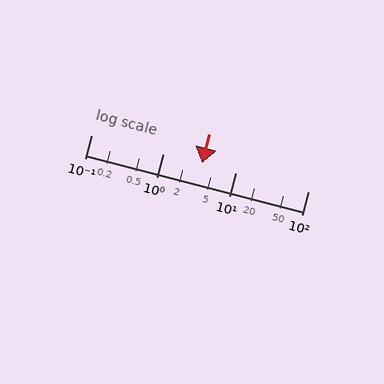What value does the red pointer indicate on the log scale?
The pointer indicates approximately 3.4.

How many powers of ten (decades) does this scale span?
The scale spans 3 decades, from 0.1 to 100.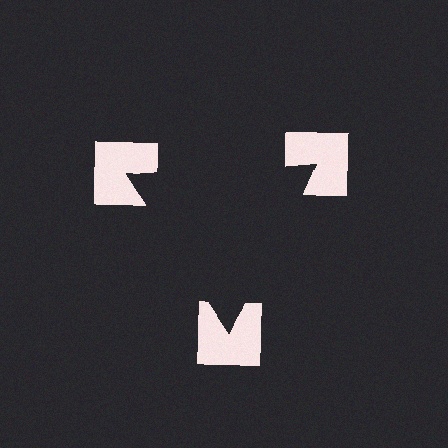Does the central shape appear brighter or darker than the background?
It typically appears slightly darker than the background, even though no actual brightness change is drawn.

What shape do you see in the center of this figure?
An illusory triangle — its edges are inferred from the aligned wedge cuts in the notched squares, not physically drawn.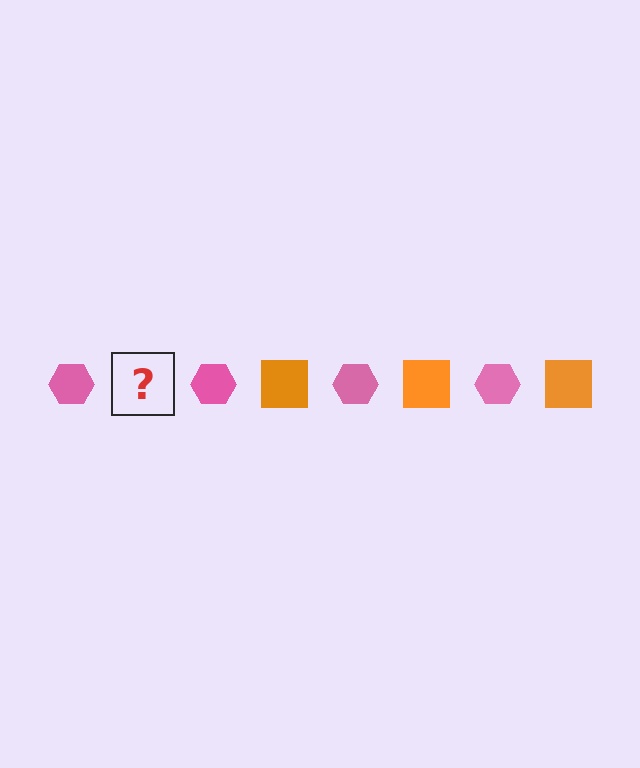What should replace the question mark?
The question mark should be replaced with an orange square.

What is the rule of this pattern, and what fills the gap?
The rule is that the pattern alternates between pink hexagon and orange square. The gap should be filled with an orange square.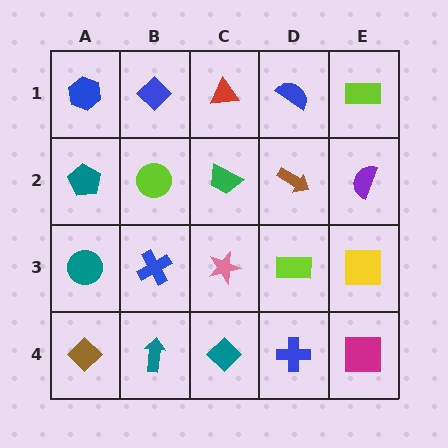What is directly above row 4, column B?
A blue cross.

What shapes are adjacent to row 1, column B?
A lime circle (row 2, column B), a blue hexagon (row 1, column A), a red triangle (row 1, column C).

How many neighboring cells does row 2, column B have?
4.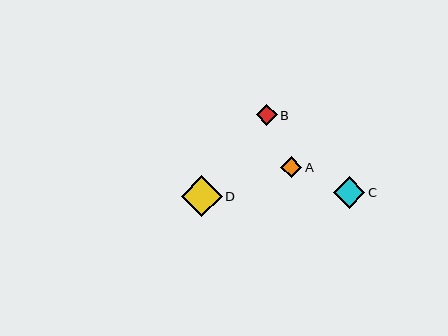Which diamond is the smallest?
Diamond B is the smallest with a size of approximately 21 pixels.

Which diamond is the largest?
Diamond D is the largest with a size of approximately 41 pixels.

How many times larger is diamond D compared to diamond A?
Diamond D is approximately 1.9 times the size of diamond A.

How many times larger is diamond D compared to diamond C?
Diamond D is approximately 1.3 times the size of diamond C.